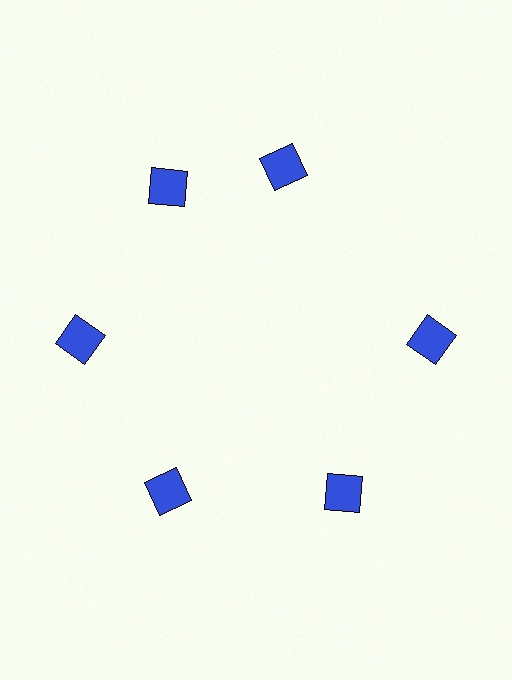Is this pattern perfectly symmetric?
No. The 6 blue squares are arranged in a ring, but one element near the 1 o'clock position is rotated out of alignment along the ring, breaking the 6-fold rotational symmetry.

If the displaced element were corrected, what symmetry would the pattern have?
It would have 6-fold rotational symmetry — the pattern would map onto itself every 60 degrees.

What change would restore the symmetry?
The symmetry would be restored by rotating it back into even spacing with its neighbors so that all 6 squares sit at equal angles and equal distance from the center.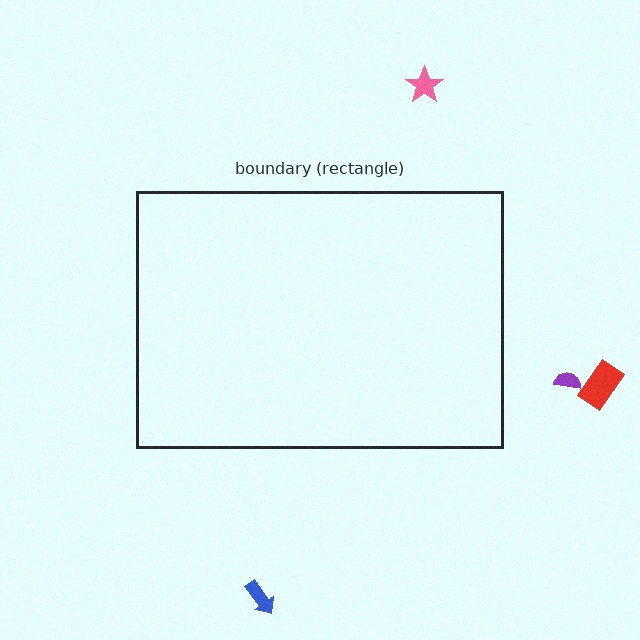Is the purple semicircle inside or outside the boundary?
Outside.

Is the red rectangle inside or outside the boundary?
Outside.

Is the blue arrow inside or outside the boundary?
Outside.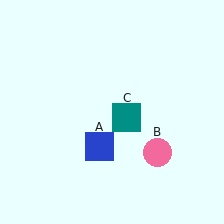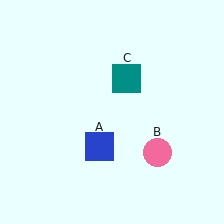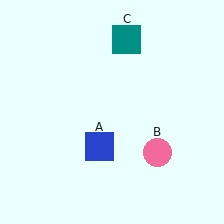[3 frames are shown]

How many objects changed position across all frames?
1 object changed position: teal square (object C).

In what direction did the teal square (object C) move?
The teal square (object C) moved up.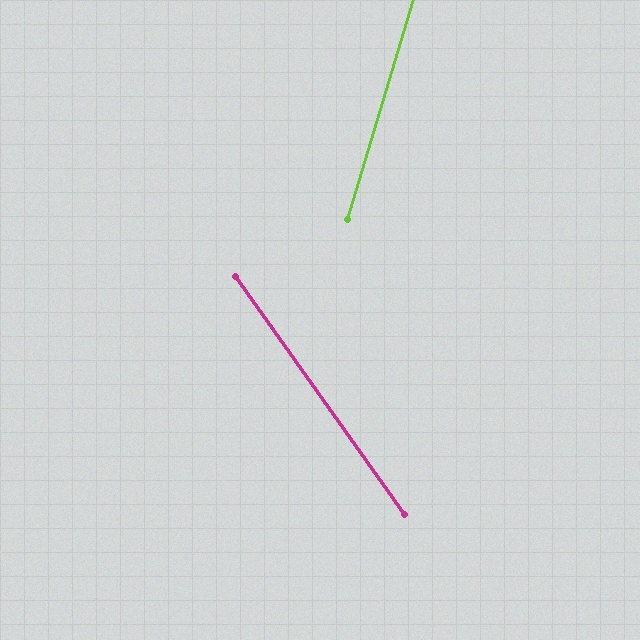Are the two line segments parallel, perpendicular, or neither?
Neither parallel nor perpendicular — they differ by about 52°.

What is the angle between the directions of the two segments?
Approximately 52 degrees.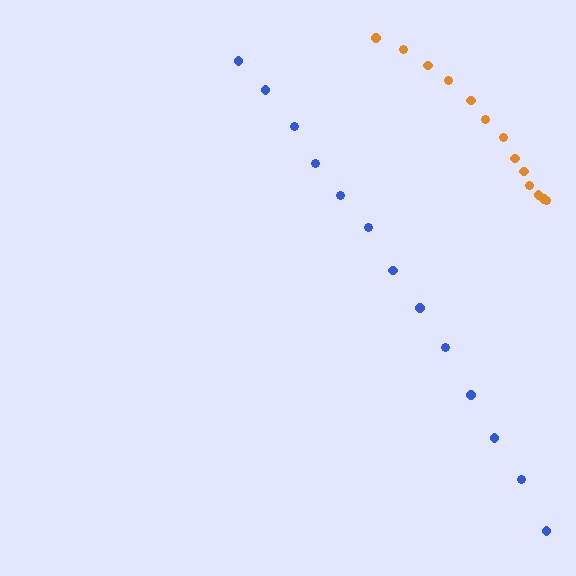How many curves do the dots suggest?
There are 2 distinct paths.